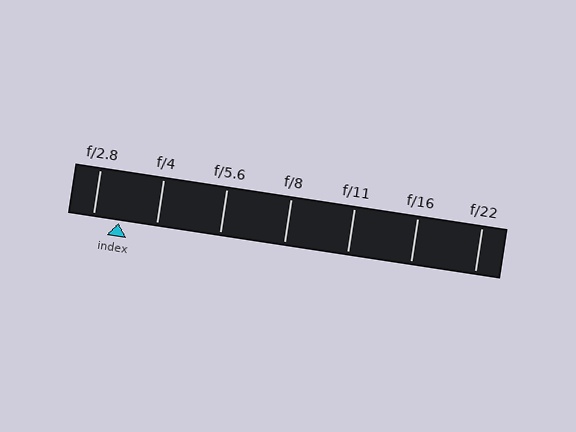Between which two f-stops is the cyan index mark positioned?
The index mark is between f/2.8 and f/4.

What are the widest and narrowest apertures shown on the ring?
The widest aperture shown is f/2.8 and the narrowest is f/22.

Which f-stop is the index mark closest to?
The index mark is closest to f/2.8.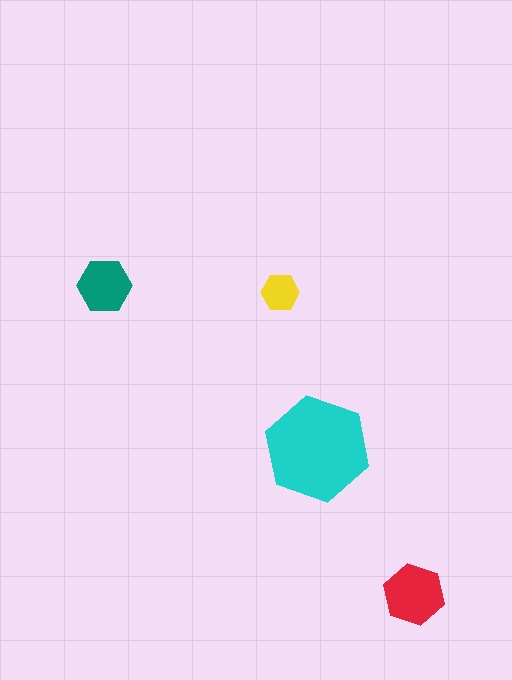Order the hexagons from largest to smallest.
the cyan one, the red one, the teal one, the yellow one.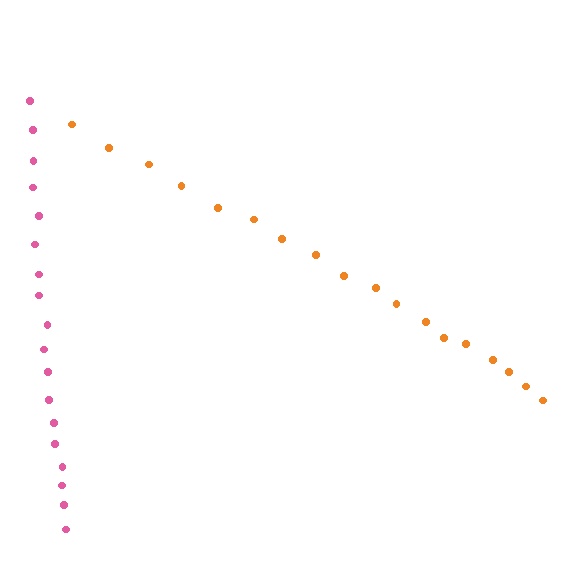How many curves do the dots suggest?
There are 2 distinct paths.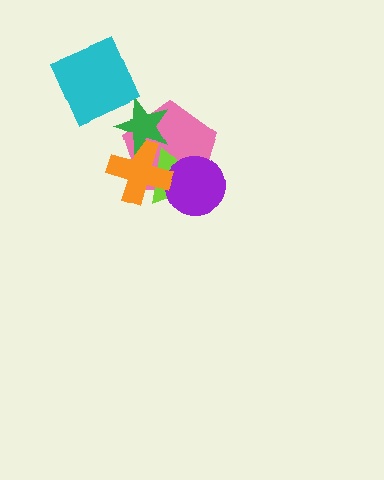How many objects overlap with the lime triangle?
3 objects overlap with the lime triangle.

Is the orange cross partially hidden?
Yes, it is partially covered by another shape.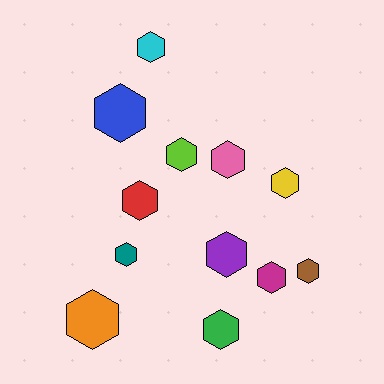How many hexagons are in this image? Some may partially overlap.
There are 12 hexagons.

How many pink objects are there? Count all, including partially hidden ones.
There is 1 pink object.